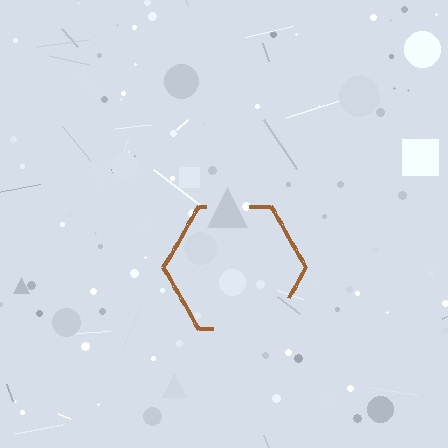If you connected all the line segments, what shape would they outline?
They would outline a hexagon.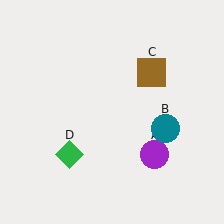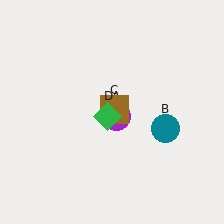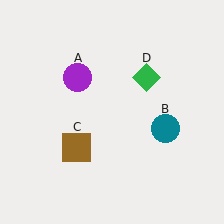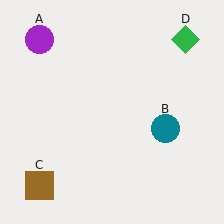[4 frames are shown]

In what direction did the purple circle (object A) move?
The purple circle (object A) moved up and to the left.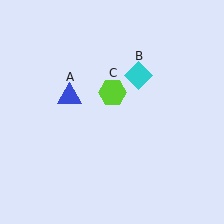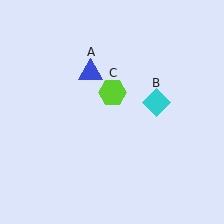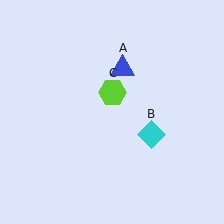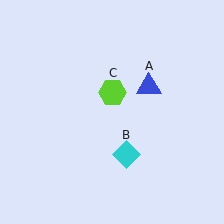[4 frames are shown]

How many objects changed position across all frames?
2 objects changed position: blue triangle (object A), cyan diamond (object B).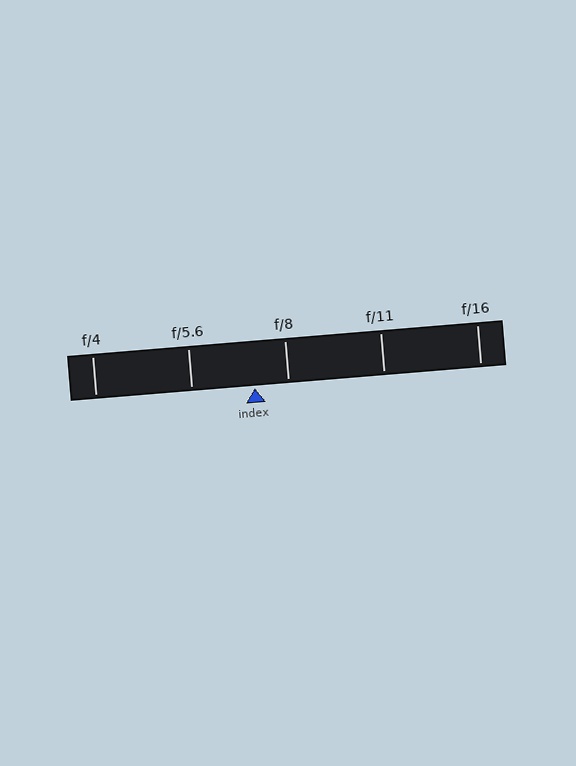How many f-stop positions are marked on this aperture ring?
There are 5 f-stop positions marked.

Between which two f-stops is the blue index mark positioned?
The index mark is between f/5.6 and f/8.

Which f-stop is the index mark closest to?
The index mark is closest to f/8.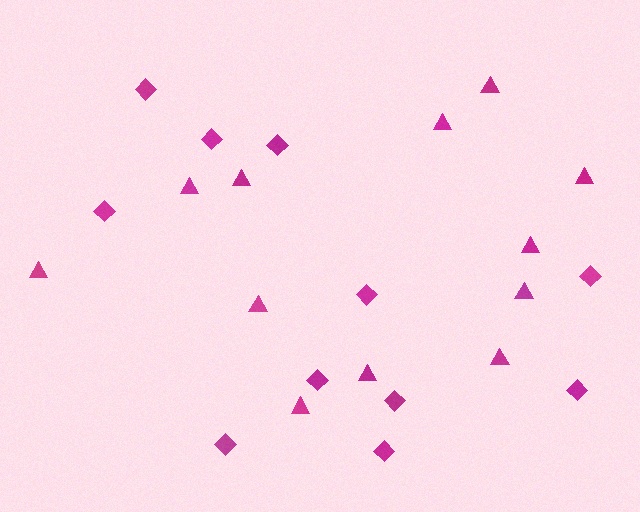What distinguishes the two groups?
There are 2 groups: one group of triangles (12) and one group of diamonds (11).